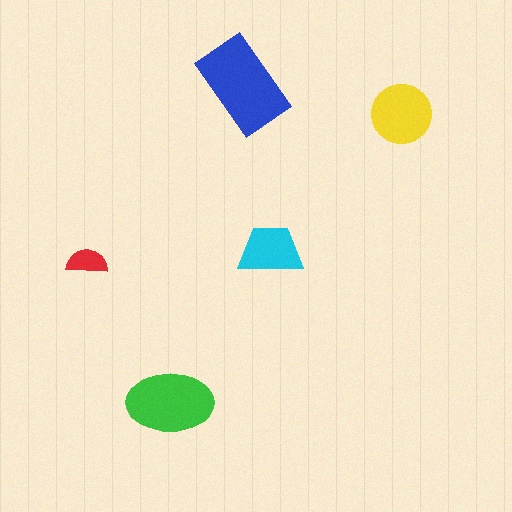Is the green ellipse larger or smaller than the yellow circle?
Larger.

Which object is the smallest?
The red semicircle.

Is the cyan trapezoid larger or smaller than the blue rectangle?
Smaller.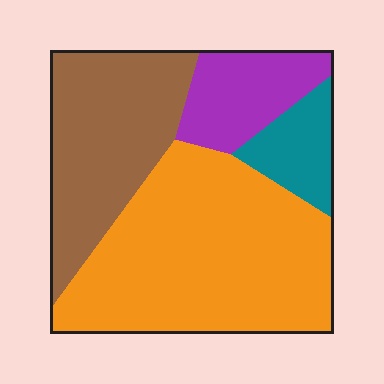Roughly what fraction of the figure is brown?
Brown takes up between a quarter and a half of the figure.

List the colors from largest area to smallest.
From largest to smallest: orange, brown, purple, teal.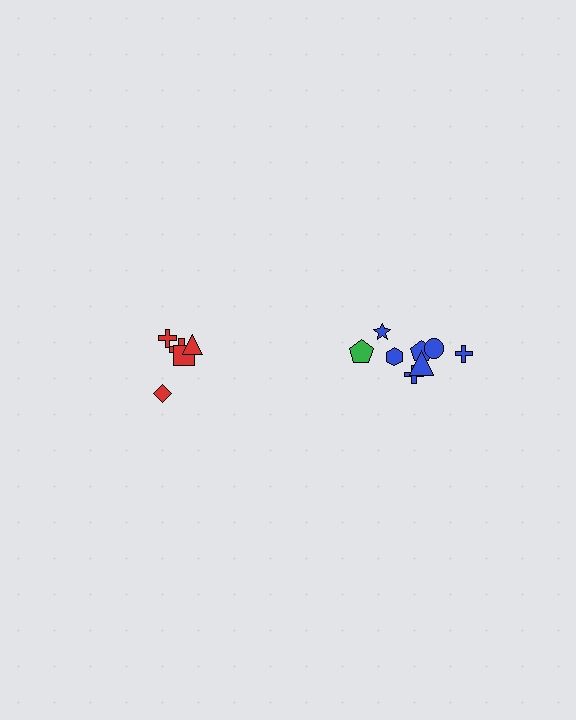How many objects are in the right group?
There are 8 objects.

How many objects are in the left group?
There are 5 objects.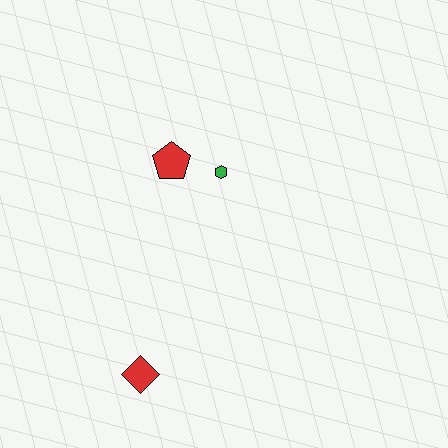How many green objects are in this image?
There is 1 green object.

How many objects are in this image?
There are 3 objects.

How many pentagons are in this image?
There is 1 pentagon.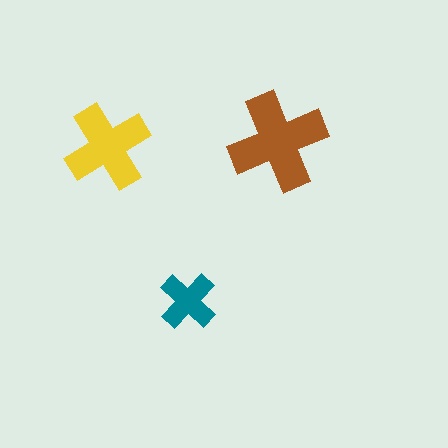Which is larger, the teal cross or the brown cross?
The brown one.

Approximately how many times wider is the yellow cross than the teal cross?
About 1.5 times wider.